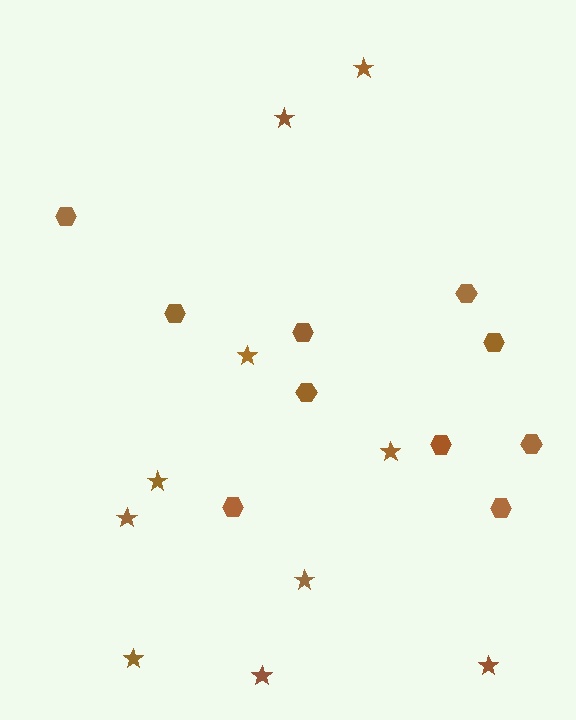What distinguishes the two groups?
There are 2 groups: one group of hexagons (10) and one group of stars (10).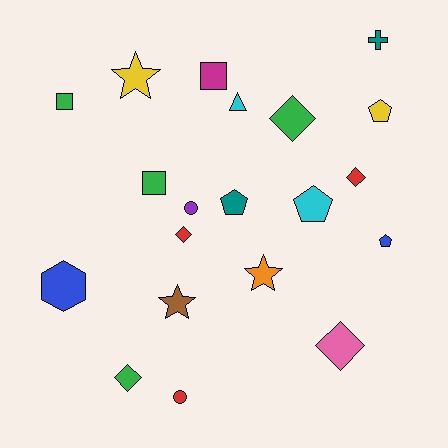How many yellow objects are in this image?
There are 2 yellow objects.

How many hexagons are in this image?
There is 1 hexagon.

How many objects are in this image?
There are 20 objects.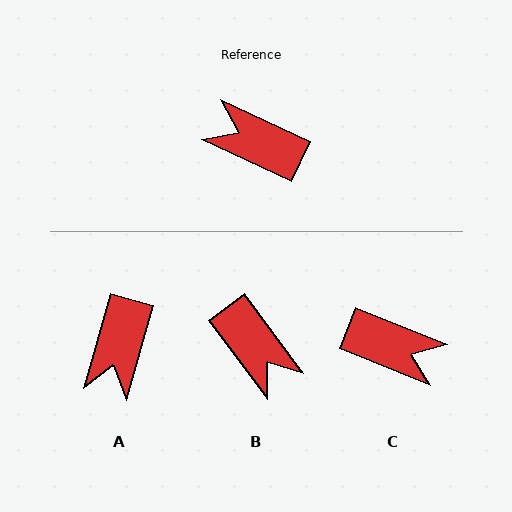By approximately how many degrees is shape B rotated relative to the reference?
Approximately 152 degrees counter-clockwise.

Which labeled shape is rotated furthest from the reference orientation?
C, about 177 degrees away.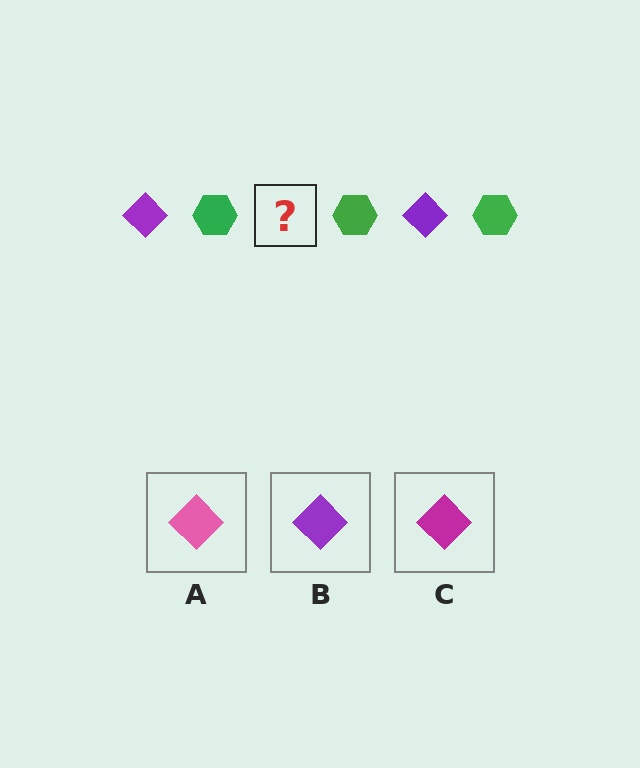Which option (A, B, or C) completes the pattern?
B.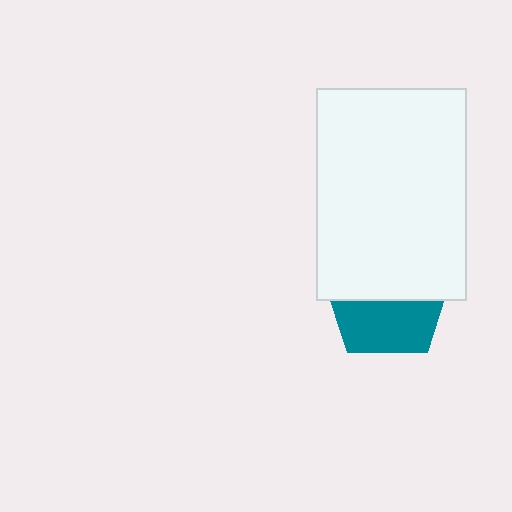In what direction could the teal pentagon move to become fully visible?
The teal pentagon could move down. That would shift it out from behind the white rectangle entirely.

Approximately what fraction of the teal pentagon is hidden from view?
Roughly 55% of the teal pentagon is hidden behind the white rectangle.